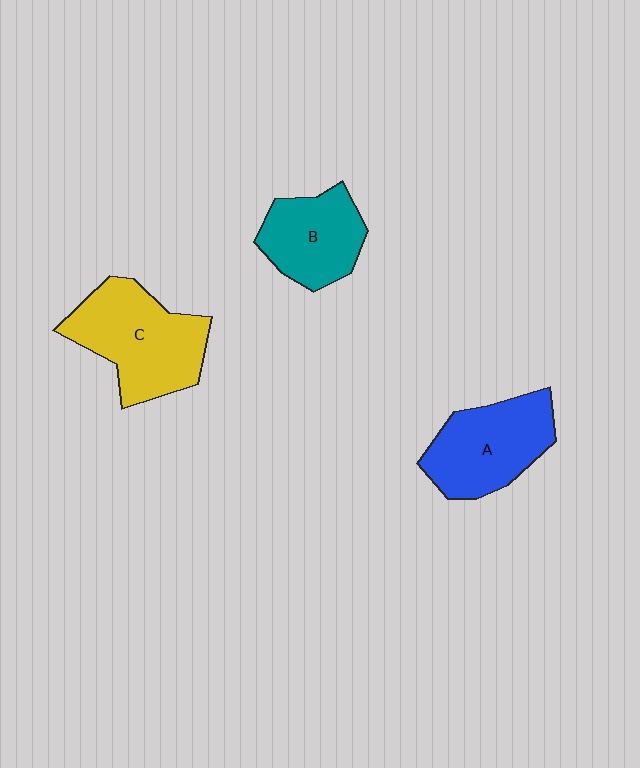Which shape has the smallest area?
Shape B (teal).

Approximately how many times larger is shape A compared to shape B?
Approximately 1.2 times.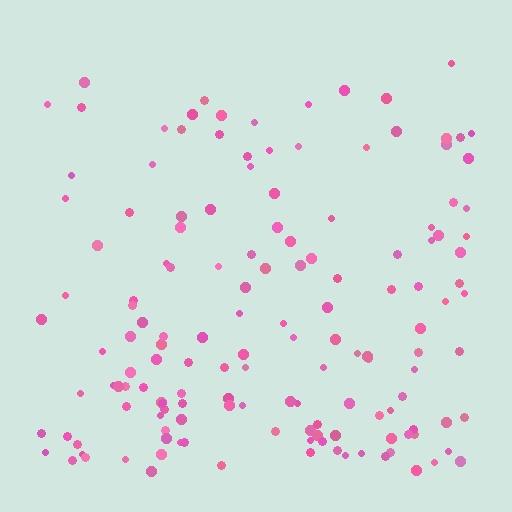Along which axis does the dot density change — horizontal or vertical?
Vertical.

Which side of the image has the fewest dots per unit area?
The top.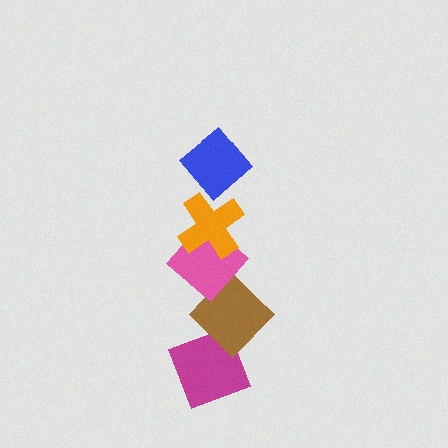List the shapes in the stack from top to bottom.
From top to bottom: the blue diamond, the orange cross, the pink diamond, the brown diamond, the magenta diamond.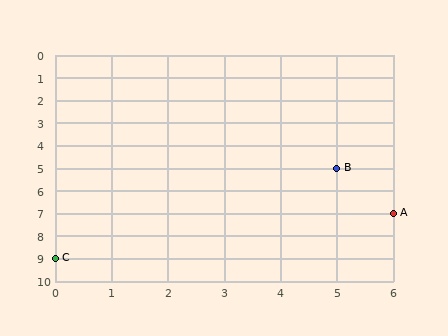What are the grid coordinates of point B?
Point B is at grid coordinates (5, 5).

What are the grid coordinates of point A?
Point A is at grid coordinates (6, 7).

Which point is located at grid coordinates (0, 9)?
Point C is at (0, 9).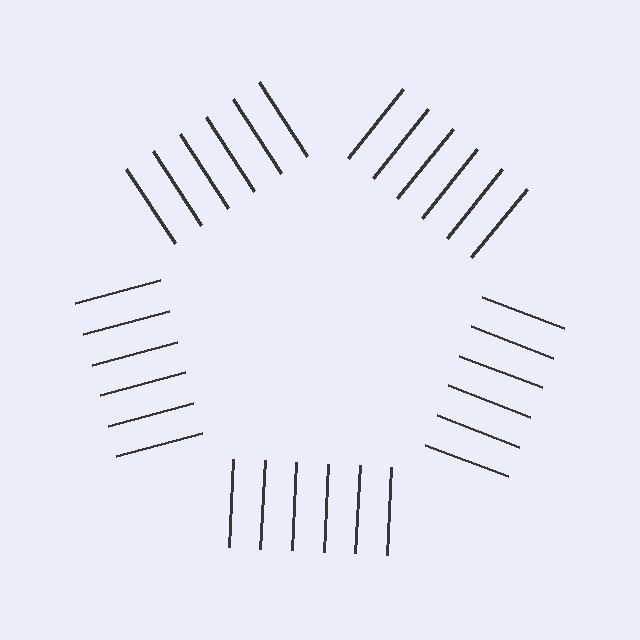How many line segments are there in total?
30 — 6 along each of the 5 edges.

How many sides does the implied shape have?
5 sides — the line-ends trace a pentagon.